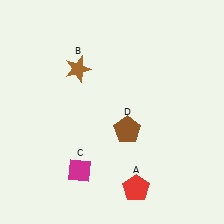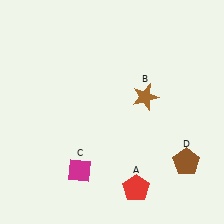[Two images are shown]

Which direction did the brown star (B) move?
The brown star (B) moved right.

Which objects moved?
The objects that moved are: the brown star (B), the brown pentagon (D).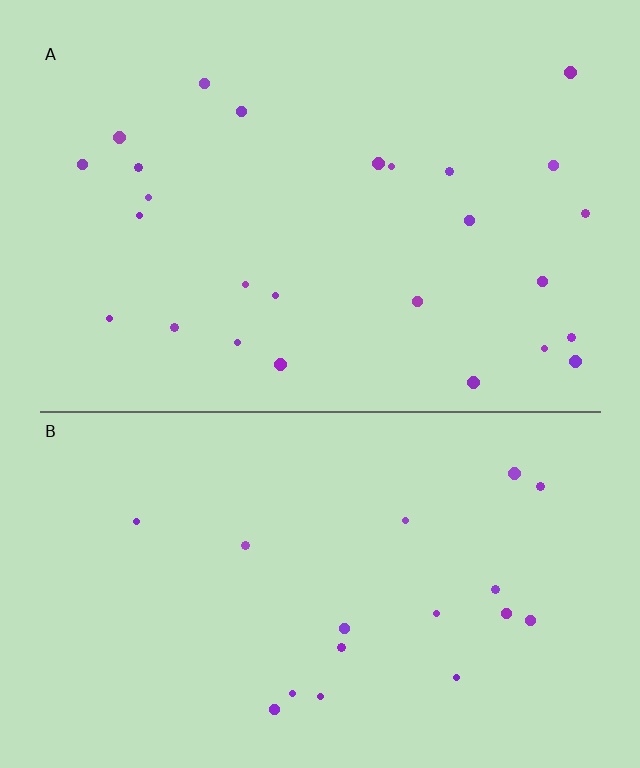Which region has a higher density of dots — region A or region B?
A (the top).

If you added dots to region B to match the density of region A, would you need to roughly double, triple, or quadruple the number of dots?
Approximately double.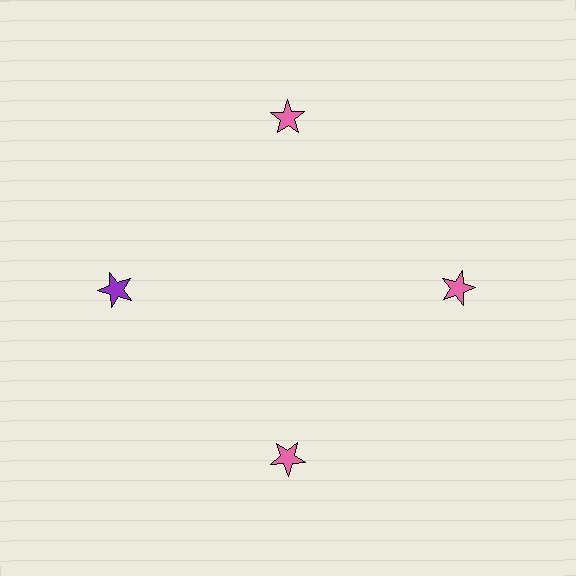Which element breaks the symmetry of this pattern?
The purple star at roughly the 9 o'clock position breaks the symmetry. All other shapes are pink stars.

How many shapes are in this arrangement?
There are 4 shapes arranged in a ring pattern.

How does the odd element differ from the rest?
It has a different color: purple instead of pink.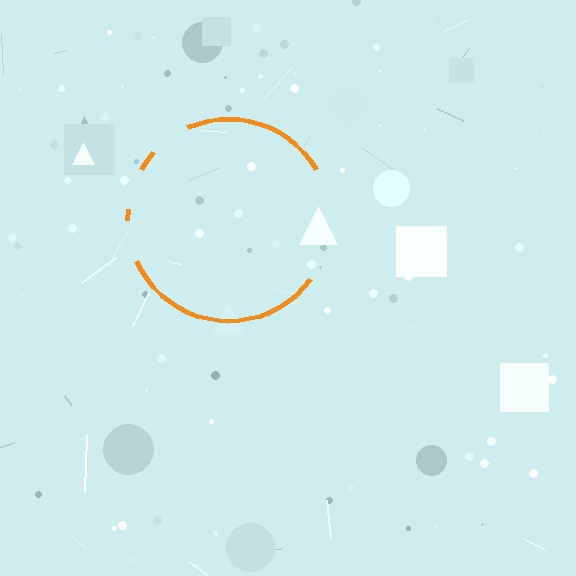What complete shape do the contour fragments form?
The contour fragments form a circle.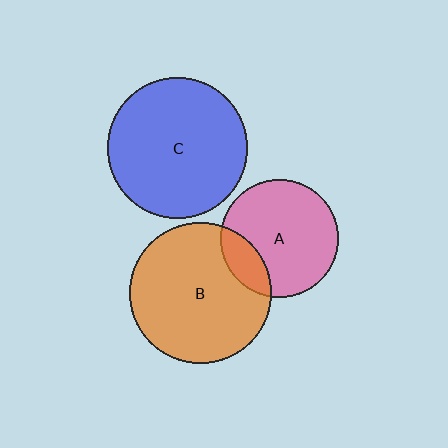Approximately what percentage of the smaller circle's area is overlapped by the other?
Approximately 20%.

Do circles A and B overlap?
Yes.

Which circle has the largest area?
Circle B (orange).